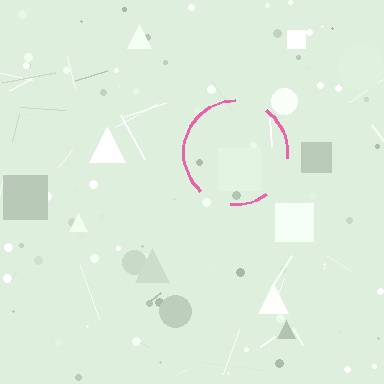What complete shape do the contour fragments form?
The contour fragments form a circle.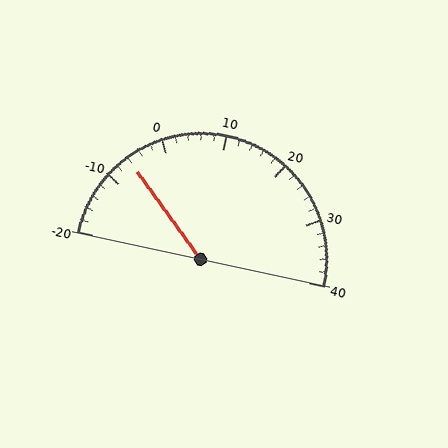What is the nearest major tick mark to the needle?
The nearest major tick mark is -10.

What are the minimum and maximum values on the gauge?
The gauge ranges from -20 to 40.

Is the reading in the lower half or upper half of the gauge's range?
The reading is in the lower half of the range (-20 to 40).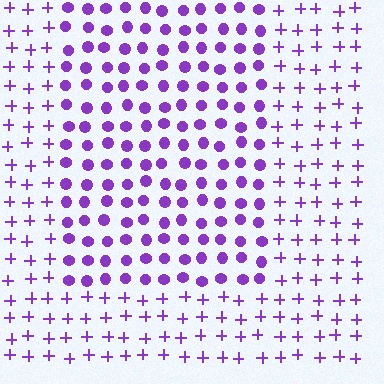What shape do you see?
I see a rectangle.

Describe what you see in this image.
The image is filled with small purple elements arranged in a uniform grid. A rectangle-shaped region contains circles, while the surrounding area contains plus signs. The boundary is defined purely by the change in element shape.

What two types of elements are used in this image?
The image uses circles inside the rectangle region and plus signs outside it.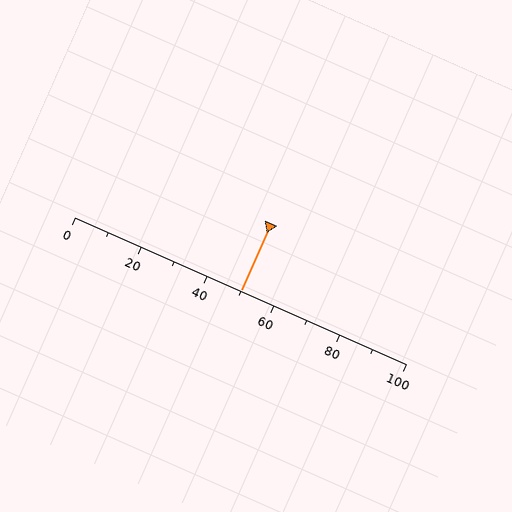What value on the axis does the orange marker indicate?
The marker indicates approximately 50.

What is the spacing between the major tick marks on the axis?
The major ticks are spaced 20 apart.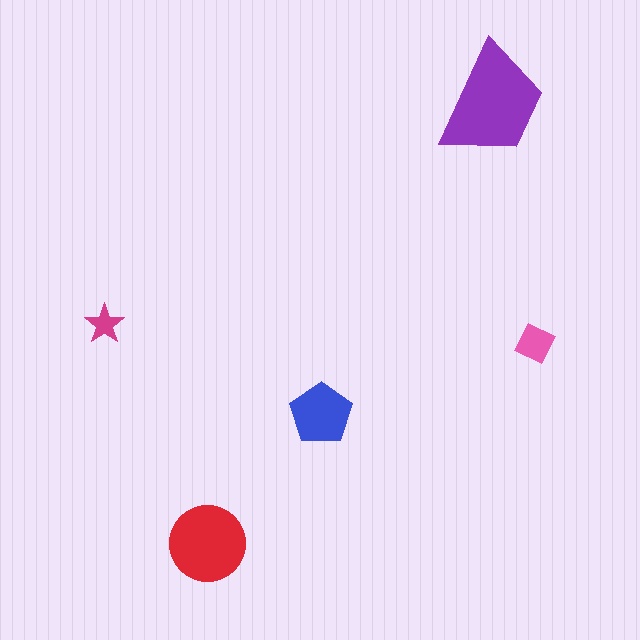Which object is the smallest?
The magenta star.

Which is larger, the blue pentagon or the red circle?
The red circle.